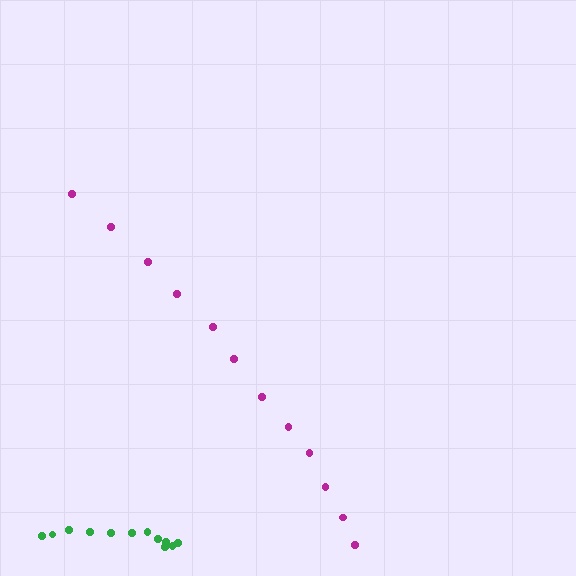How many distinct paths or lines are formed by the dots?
There are 2 distinct paths.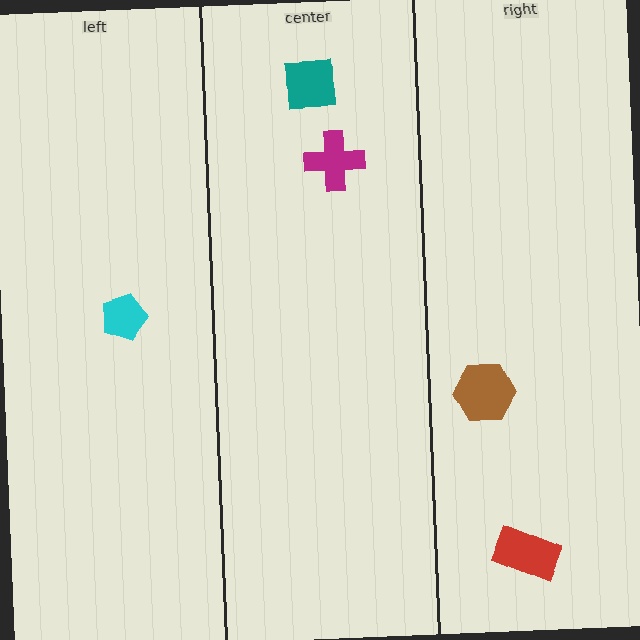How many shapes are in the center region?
2.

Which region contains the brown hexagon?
The right region.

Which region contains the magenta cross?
The center region.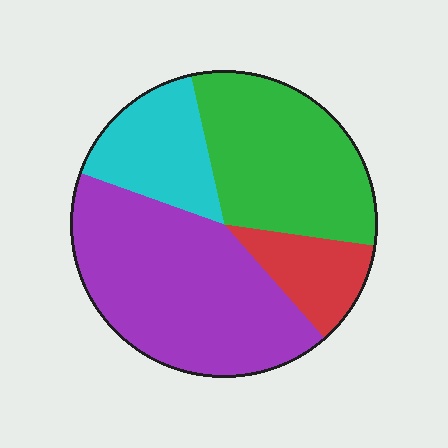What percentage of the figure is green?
Green covers around 30% of the figure.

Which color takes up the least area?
Red, at roughly 10%.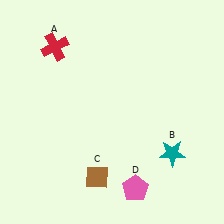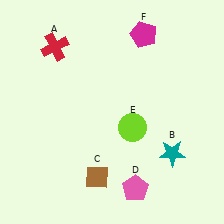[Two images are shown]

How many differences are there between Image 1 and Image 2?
There are 2 differences between the two images.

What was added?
A lime circle (E), a magenta pentagon (F) were added in Image 2.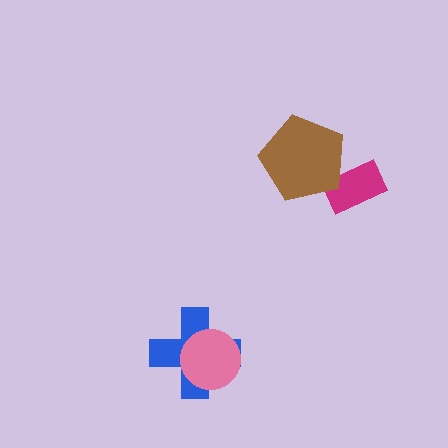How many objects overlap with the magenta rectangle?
1 object overlaps with the magenta rectangle.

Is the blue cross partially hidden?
Yes, it is partially covered by another shape.